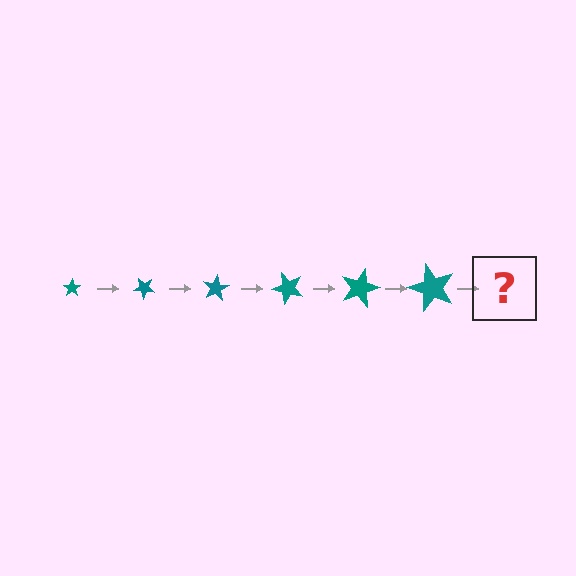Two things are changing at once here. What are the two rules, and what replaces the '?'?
The two rules are that the star grows larger each step and it rotates 40 degrees each step. The '?' should be a star, larger than the previous one and rotated 240 degrees from the start.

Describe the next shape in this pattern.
It should be a star, larger than the previous one and rotated 240 degrees from the start.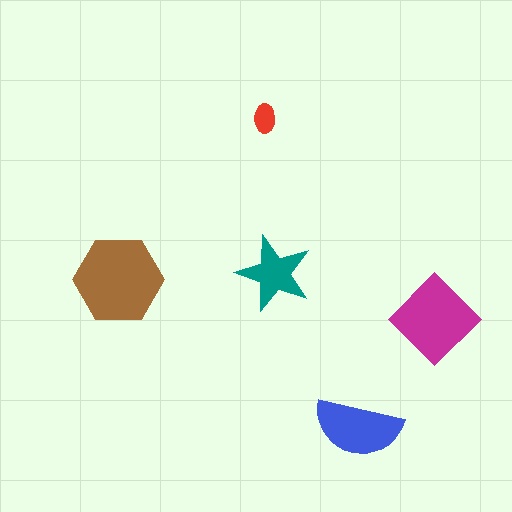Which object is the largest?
The brown hexagon.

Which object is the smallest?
The red ellipse.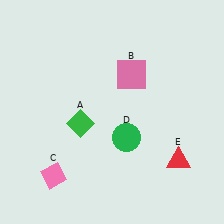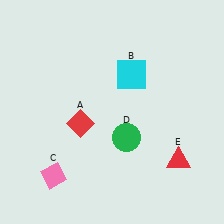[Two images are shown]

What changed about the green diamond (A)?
In Image 1, A is green. In Image 2, it changed to red.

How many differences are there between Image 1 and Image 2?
There are 2 differences between the two images.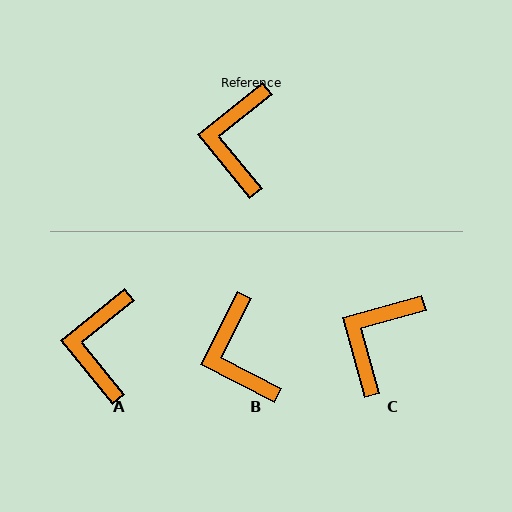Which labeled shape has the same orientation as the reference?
A.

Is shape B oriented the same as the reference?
No, it is off by about 24 degrees.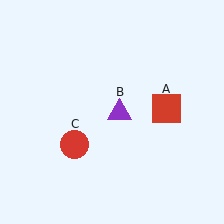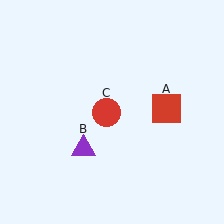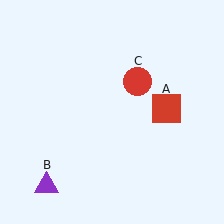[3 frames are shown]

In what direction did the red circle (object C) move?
The red circle (object C) moved up and to the right.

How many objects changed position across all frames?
2 objects changed position: purple triangle (object B), red circle (object C).